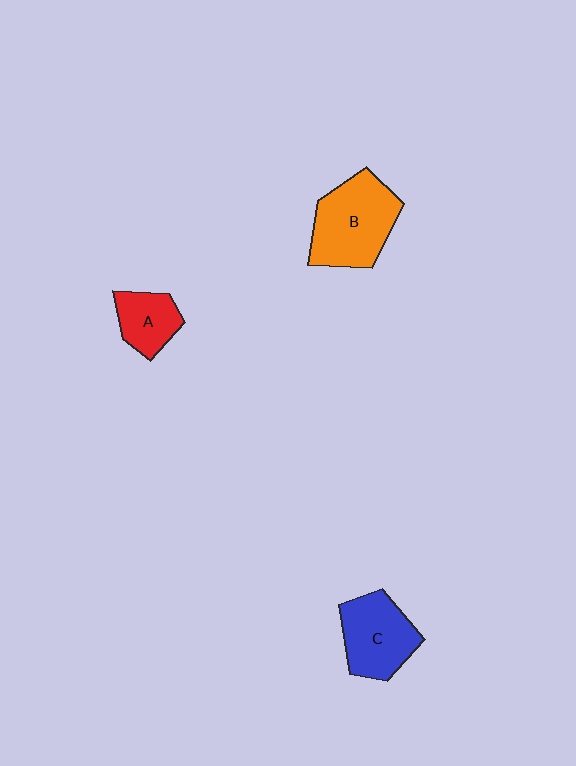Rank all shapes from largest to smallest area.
From largest to smallest: B (orange), C (blue), A (red).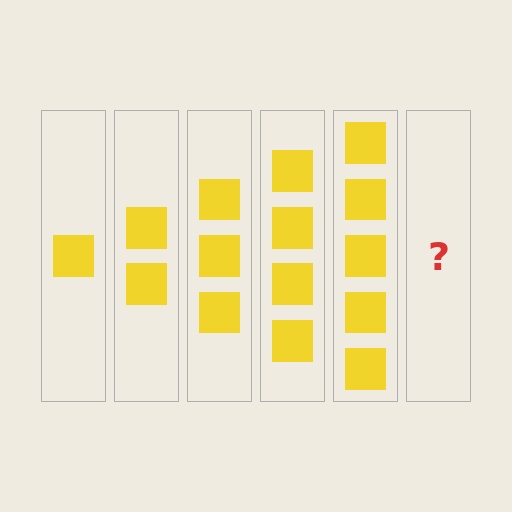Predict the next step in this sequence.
The next step is 6 squares.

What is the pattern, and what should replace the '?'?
The pattern is that each step adds one more square. The '?' should be 6 squares.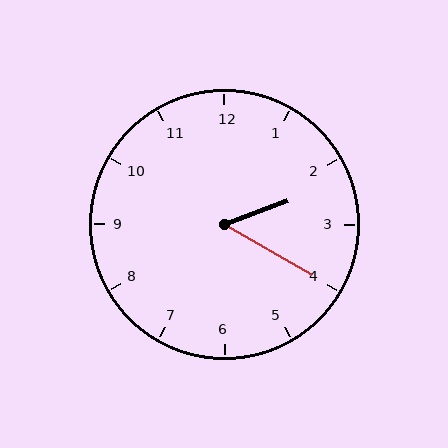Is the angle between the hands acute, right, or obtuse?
It is acute.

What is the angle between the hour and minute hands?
Approximately 50 degrees.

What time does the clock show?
2:20.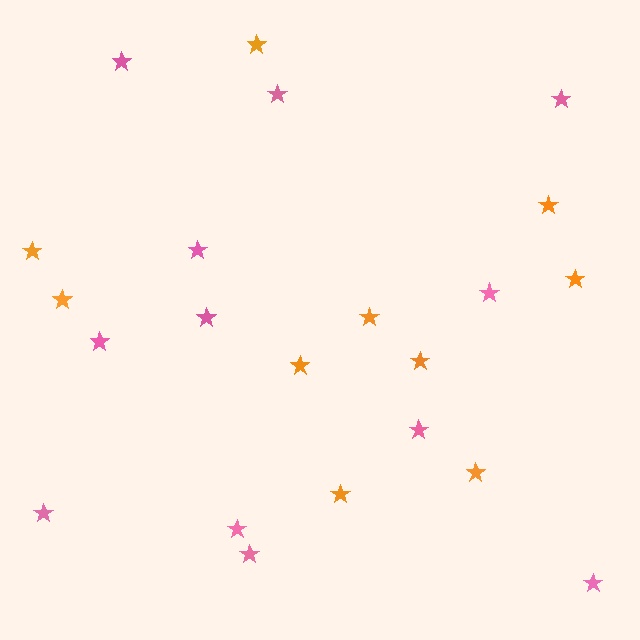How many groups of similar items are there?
There are 2 groups: one group of pink stars (12) and one group of orange stars (10).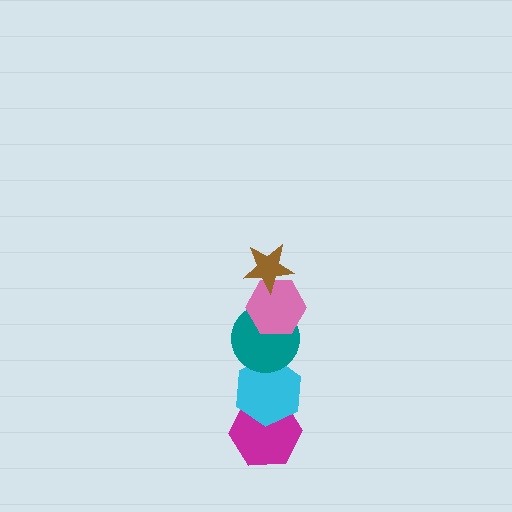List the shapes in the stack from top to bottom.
From top to bottom: the brown star, the pink hexagon, the teal circle, the cyan hexagon, the magenta hexagon.